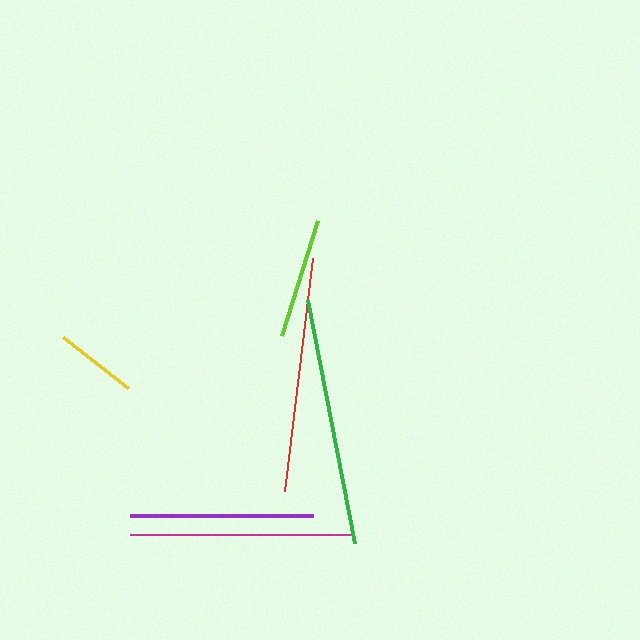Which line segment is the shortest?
The yellow line is the shortest at approximately 83 pixels.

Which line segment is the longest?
The green line is the longest at approximately 248 pixels.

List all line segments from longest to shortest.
From longest to shortest: green, red, magenta, purple, lime, yellow.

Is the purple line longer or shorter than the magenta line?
The magenta line is longer than the purple line.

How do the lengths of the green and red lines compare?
The green and red lines are approximately the same length.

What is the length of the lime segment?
The lime segment is approximately 121 pixels long.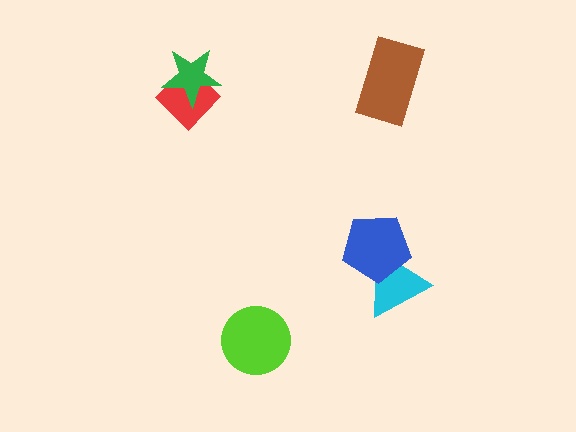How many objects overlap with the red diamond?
1 object overlaps with the red diamond.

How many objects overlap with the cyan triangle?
1 object overlaps with the cyan triangle.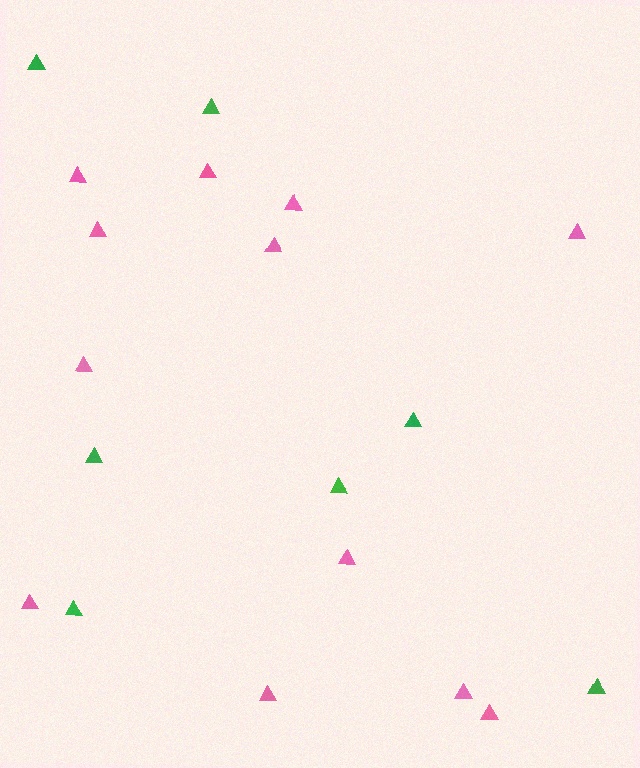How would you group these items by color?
There are 2 groups: one group of green triangles (7) and one group of pink triangles (12).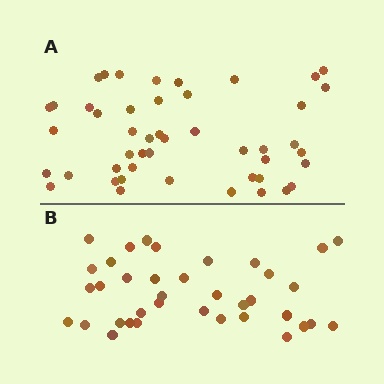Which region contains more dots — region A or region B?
Region A (the top region) has more dots.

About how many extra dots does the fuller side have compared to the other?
Region A has roughly 10 or so more dots than region B.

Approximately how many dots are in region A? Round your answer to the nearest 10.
About 50 dots. (The exact count is 47, which rounds to 50.)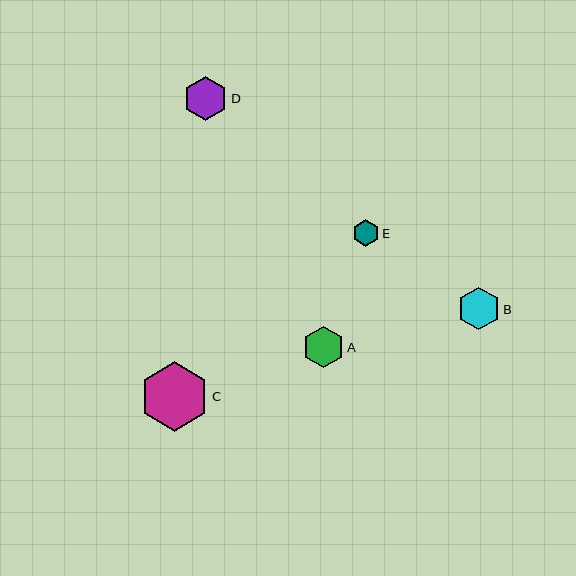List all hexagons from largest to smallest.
From largest to smallest: C, D, B, A, E.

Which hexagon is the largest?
Hexagon C is the largest with a size of approximately 70 pixels.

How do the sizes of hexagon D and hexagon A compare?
Hexagon D and hexagon A are approximately the same size.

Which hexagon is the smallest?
Hexagon E is the smallest with a size of approximately 27 pixels.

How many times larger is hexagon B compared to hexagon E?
Hexagon B is approximately 1.6 times the size of hexagon E.